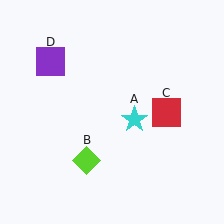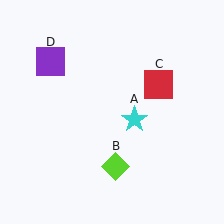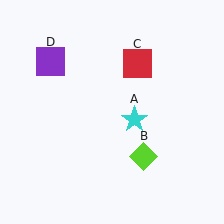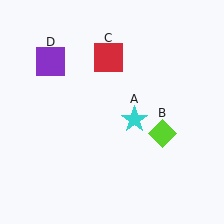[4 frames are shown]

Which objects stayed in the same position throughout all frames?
Cyan star (object A) and purple square (object D) remained stationary.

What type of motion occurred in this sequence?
The lime diamond (object B), red square (object C) rotated counterclockwise around the center of the scene.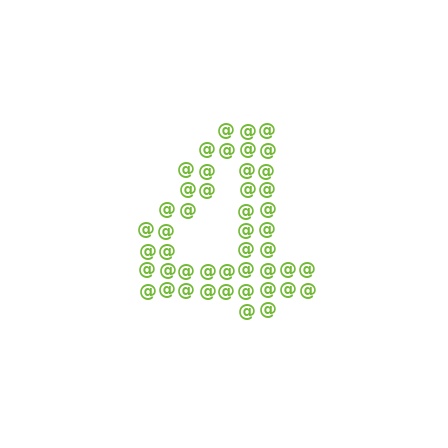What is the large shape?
The large shape is the digit 4.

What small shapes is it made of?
It is made of small at signs.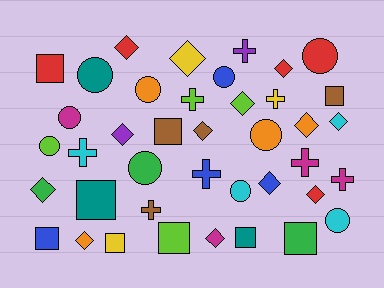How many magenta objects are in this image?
There are 4 magenta objects.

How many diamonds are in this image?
There are 13 diamonds.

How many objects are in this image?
There are 40 objects.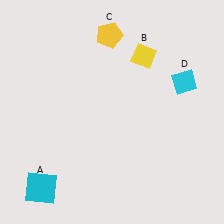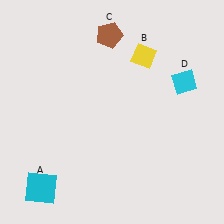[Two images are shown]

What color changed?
The pentagon (C) changed from yellow in Image 1 to brown in Image 2.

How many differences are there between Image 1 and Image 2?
There is 1 difference between the two images.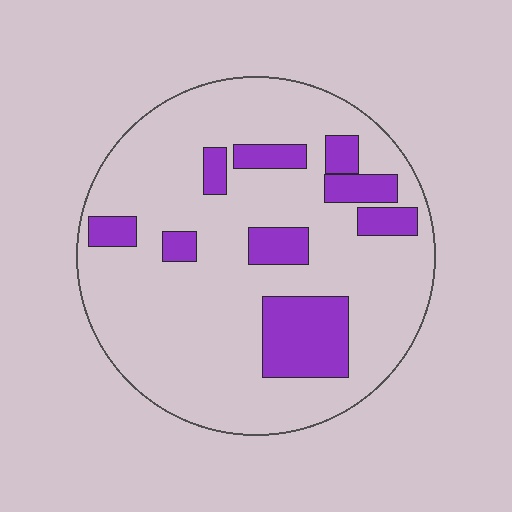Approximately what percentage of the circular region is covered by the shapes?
Approximately 20%.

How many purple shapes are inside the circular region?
9.